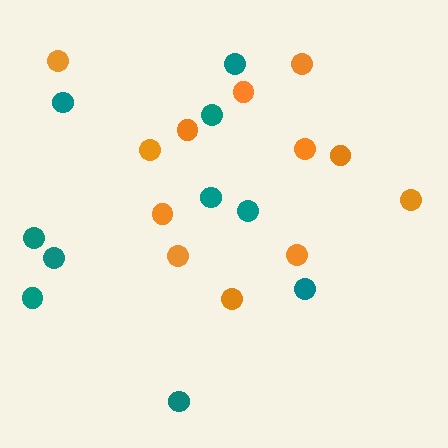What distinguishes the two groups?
There are 2 groups: one group of orange circles (12) and one group of teal circles (10).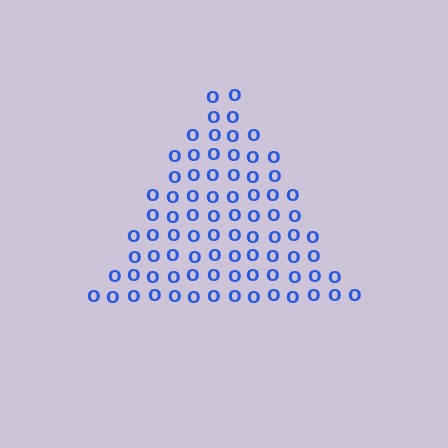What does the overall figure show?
The overall figure shows a triangle.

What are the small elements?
The small elements are letter O's.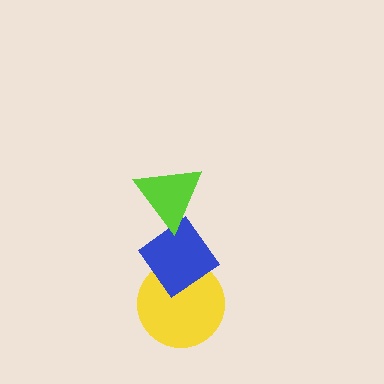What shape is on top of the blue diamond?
The lime triangle is on top of the blue diamond.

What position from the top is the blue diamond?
The blue diamond is 2nd from the top.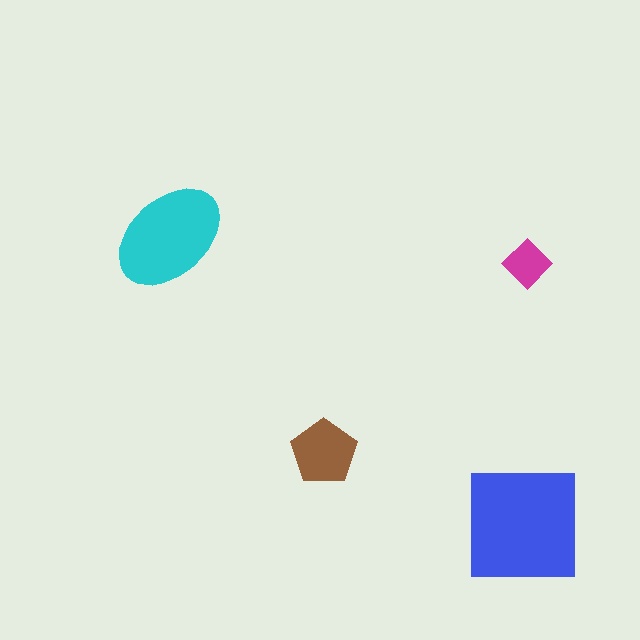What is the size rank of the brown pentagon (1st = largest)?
3rd.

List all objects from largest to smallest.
The blue square, the cyan ellipse, the brown pentagon, the magenta diamond.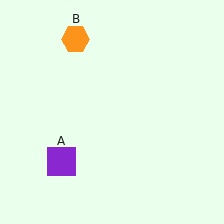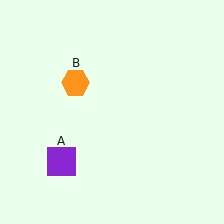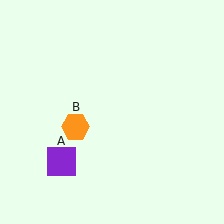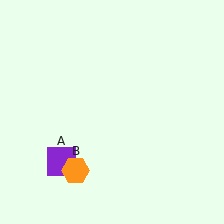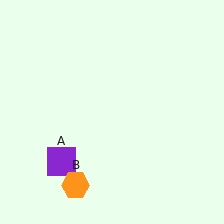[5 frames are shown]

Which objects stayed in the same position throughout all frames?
Purple square (object A) remained stationary.